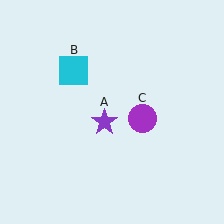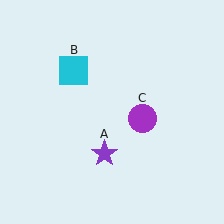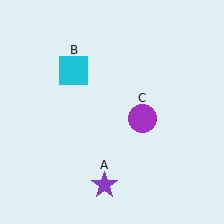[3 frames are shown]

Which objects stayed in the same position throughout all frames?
Cyan square (object B) and purple circle (object C) remained stationary.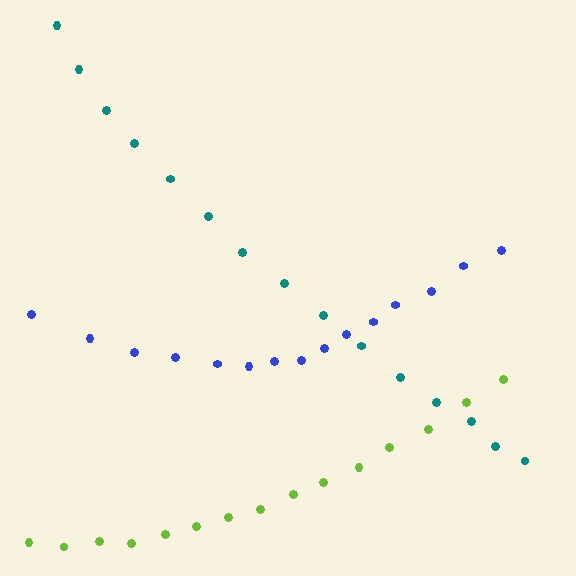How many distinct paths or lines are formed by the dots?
There are 3 distinct paths.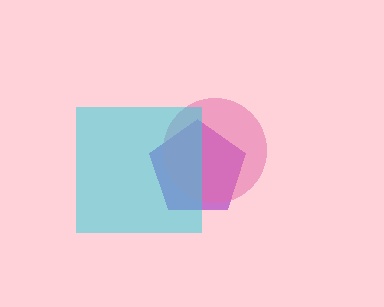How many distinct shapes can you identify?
There are 3 distinct shapes: a purple pentagon, a pink circle, a cyan square.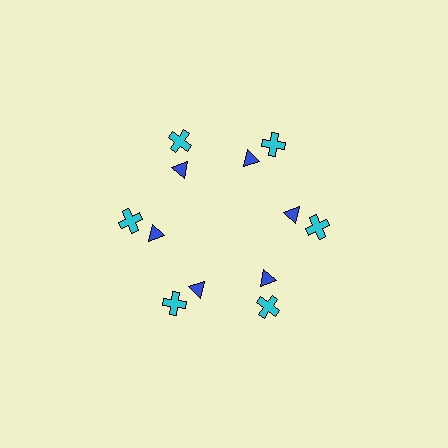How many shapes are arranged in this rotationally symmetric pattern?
There are 12 shapes, arranged in 6 groups of 2.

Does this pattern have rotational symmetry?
Yes, this pattern has 6-fold rotational symmetry. It looks the same after rotating 60 degrees around the center.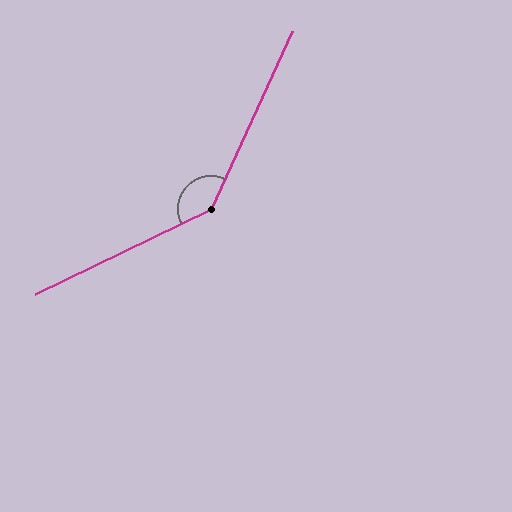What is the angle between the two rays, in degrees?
Approximately 140 degrees.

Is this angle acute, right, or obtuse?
It is obtuse.